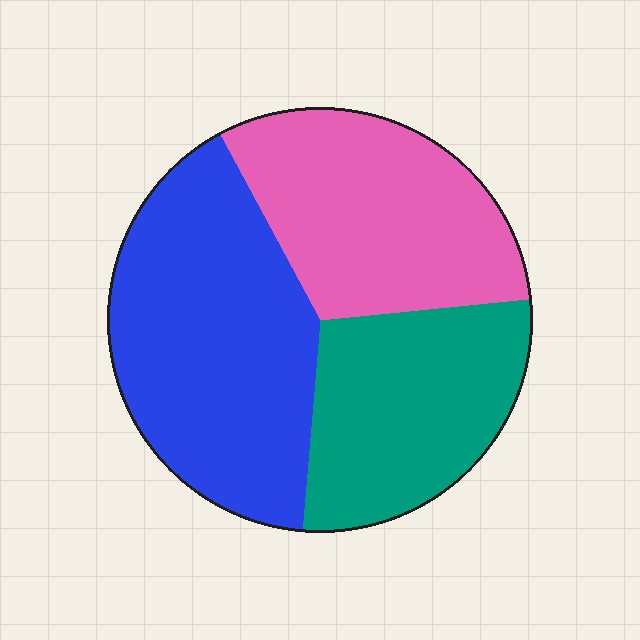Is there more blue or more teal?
Blue.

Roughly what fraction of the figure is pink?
Pink takes up between a quarter and a half of the figure.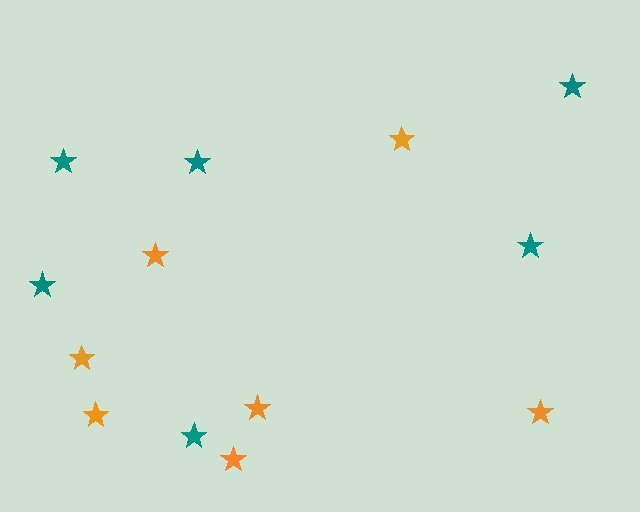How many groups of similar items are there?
There are 2 groups: one group of orange stars (7) and one group of teal stars (6).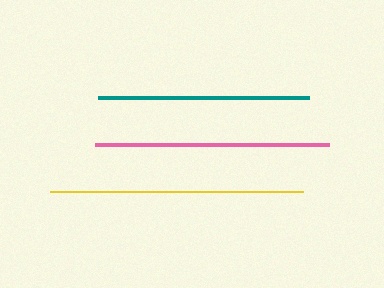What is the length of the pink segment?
The pink segment is approximately 234 pixels long.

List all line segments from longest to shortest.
From longest to shortest: yellow, pink, teal.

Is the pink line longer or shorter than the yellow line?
The yellow line is longer than the pink line.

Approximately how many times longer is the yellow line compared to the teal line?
The yellow line is approximately 1.2 times the length of the teal line.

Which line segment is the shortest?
The teal line is the shortest at approximately 212 pixels.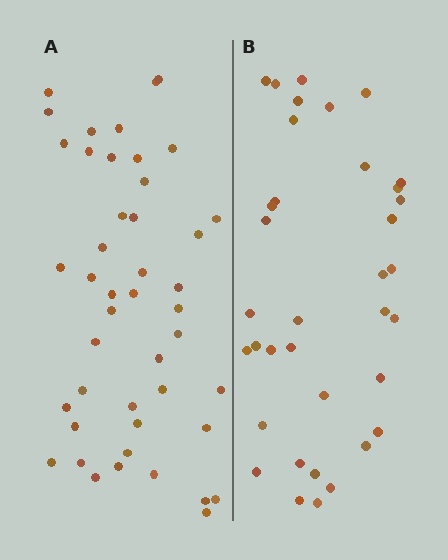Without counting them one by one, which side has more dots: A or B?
Region A (the left region) has more dots.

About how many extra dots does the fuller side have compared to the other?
Region A has roughly 8 or so more dots than region B.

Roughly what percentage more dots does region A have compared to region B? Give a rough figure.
About 25% more.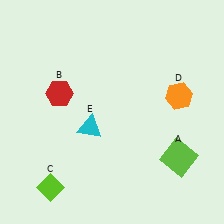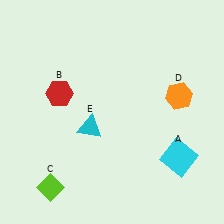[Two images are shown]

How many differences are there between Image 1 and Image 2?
There is 1 difference between the two images.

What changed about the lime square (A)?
In Image 1, A is lime. In Image 2, it changed to cyan.